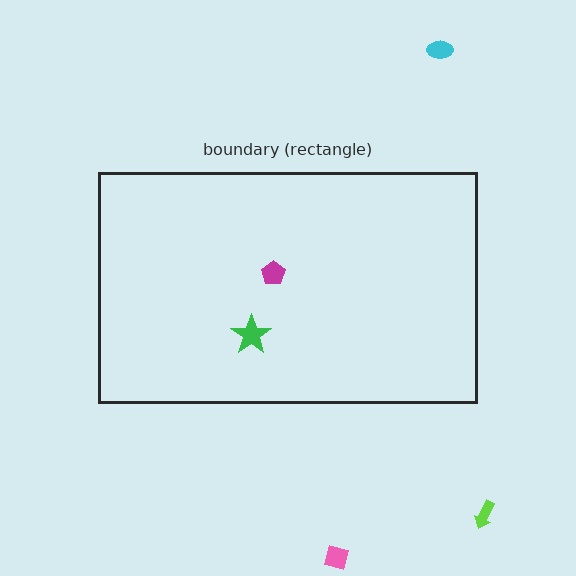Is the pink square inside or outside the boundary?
Outside.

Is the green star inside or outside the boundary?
Inside.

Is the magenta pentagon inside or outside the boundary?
Inside.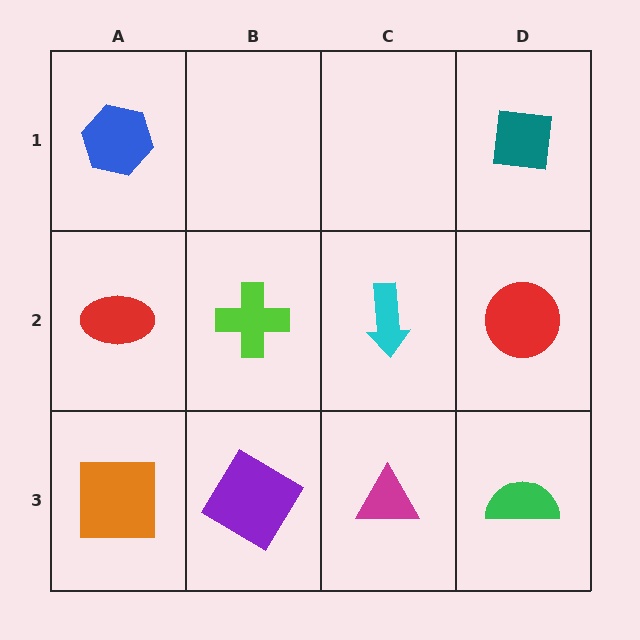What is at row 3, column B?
A purple diamond.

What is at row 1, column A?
A blue hexagon.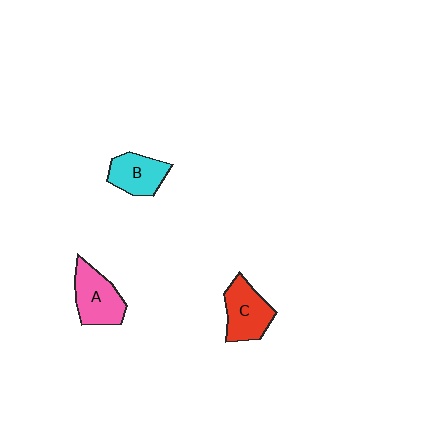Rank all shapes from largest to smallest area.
From largest to smallest: A (pink), C (red), B (cyan).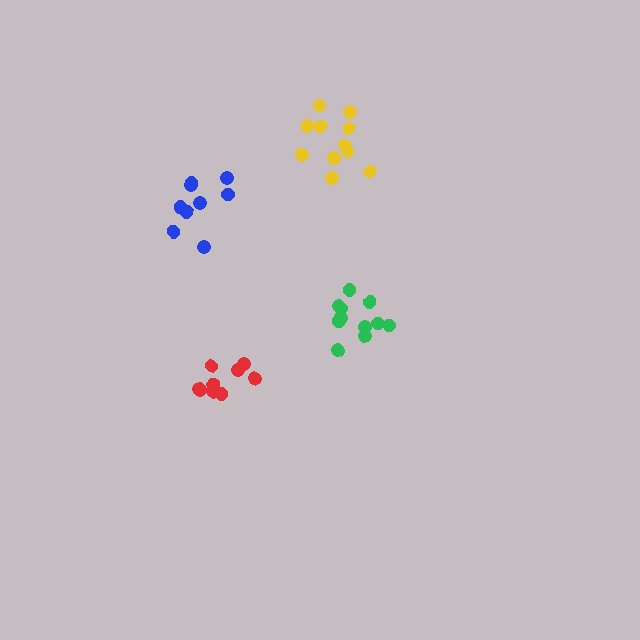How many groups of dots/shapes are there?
There are 4 groups.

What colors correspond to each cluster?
The clusters are colored: green, red, blue, yellow.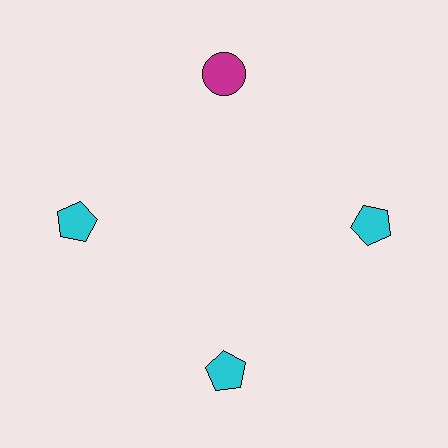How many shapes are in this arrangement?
There are 4 shapes arranged in a ring pattern.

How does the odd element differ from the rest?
It differs in both color (magenta instead of cyan) and shape (circle instead of pentagon).